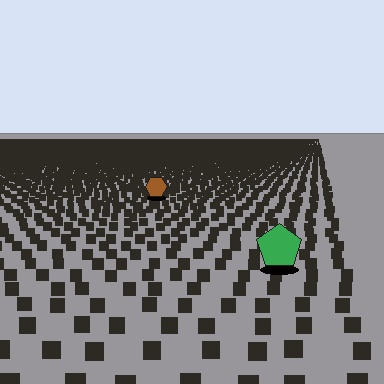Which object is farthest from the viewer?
The brown hexagon is farthest from the viewer. It appears smaller and the ground texture around it is denser.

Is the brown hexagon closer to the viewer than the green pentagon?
No. The green pentagon is closer — you can tell from the texture gradient: the ground texture is coarser near it.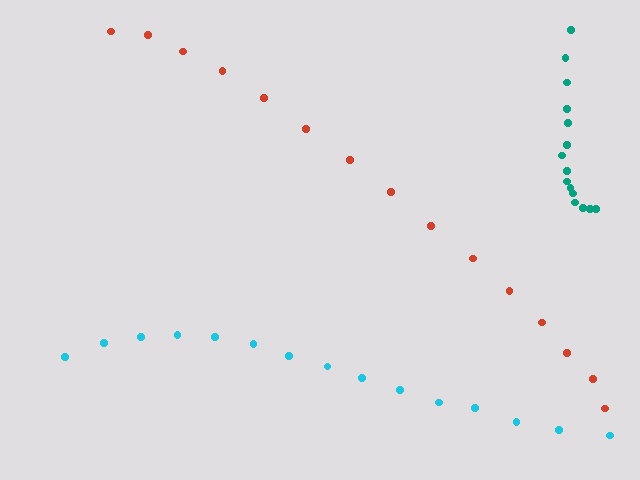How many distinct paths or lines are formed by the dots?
There are 3 distinct paths.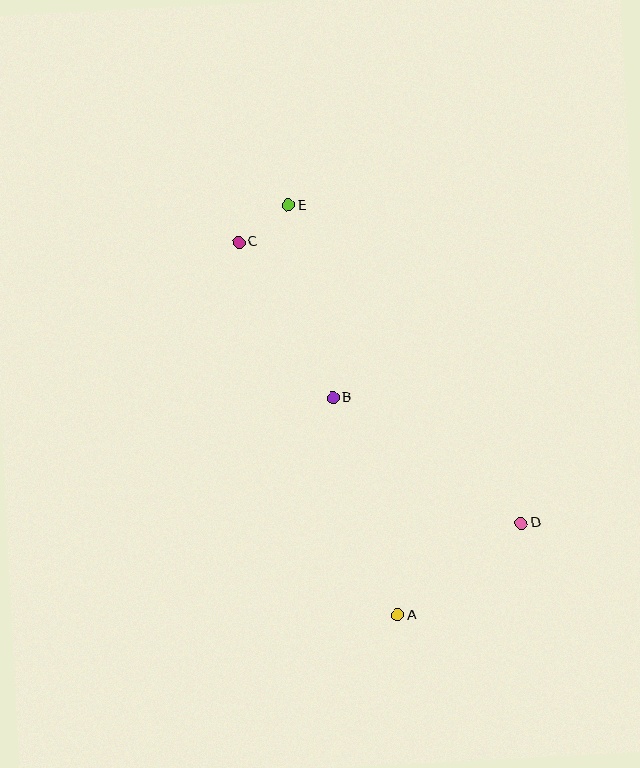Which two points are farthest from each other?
Points A and E are farthest from each other.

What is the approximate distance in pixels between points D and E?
The distance between D and E is approximately 394 pixels.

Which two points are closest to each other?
Points C and E are closest to each other.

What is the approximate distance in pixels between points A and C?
The distance between A and C is approximately 405 pixels.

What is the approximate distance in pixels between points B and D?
The distance between B and D is approximately 226 pixels.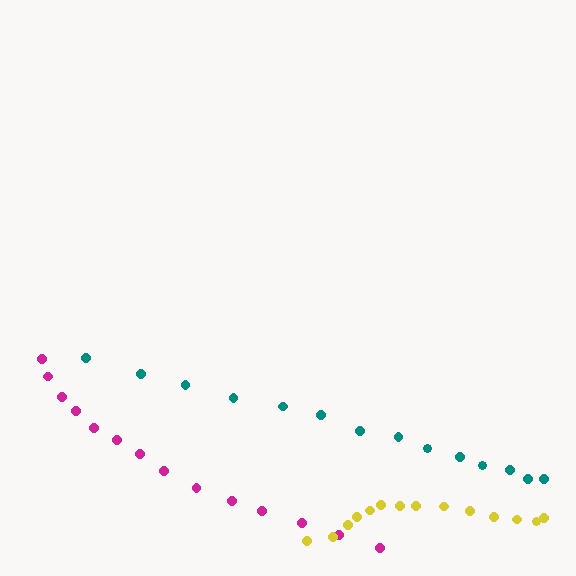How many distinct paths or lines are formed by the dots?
There are 3 distinct paths.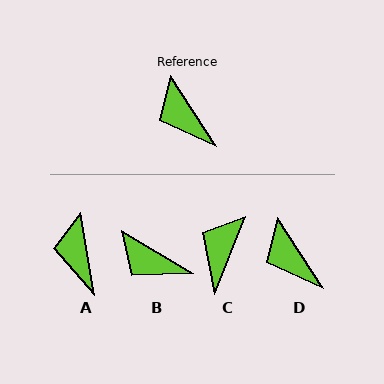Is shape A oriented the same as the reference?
No, it is off by about 23 degrees.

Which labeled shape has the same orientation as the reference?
D.